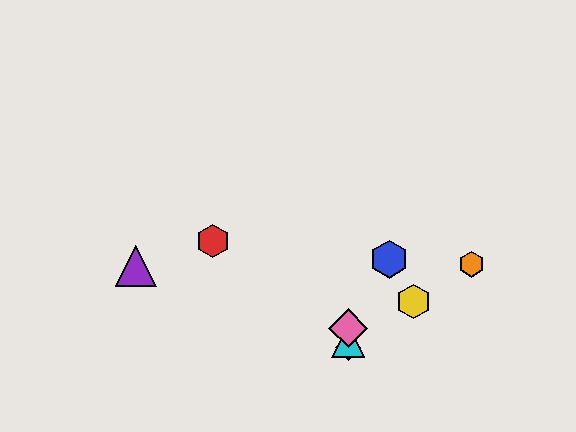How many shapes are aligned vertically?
3 shapes (the green diamond, the cyan triangle, the pink diamond) are aligned vertically.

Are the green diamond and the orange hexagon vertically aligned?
No, the green diamond is at x≈348 and the orange hexagon is at x≈471.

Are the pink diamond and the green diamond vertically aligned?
Yes, both are at x≈348.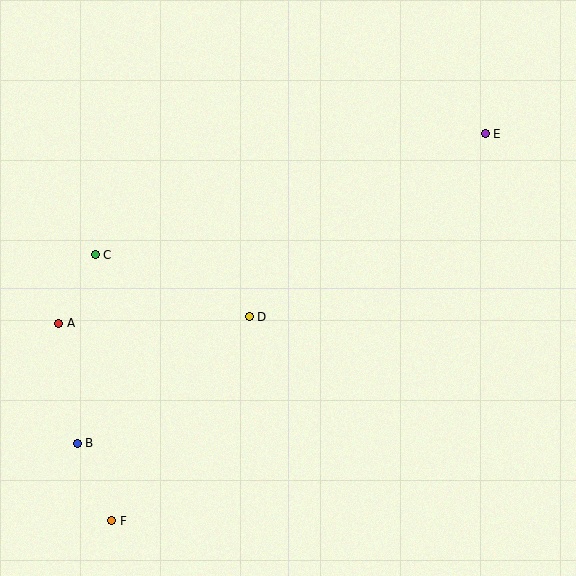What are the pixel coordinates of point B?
Point B is at (77, 443).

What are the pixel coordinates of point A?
Point A is at (59, 323).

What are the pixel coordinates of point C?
Point C is at (95, 255).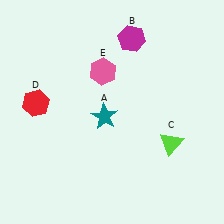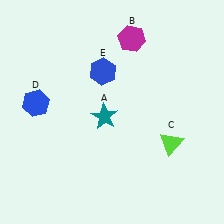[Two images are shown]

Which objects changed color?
D changed from red to blue. E changed from pink to blue.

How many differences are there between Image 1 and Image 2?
There are 2 differences between the two images.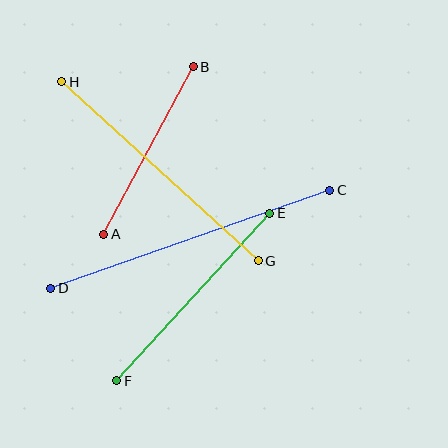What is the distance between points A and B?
The distance is approximately 190 pixels.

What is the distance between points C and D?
The distance is approximately 296 pixels.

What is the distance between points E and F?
The distance is approximately 227 pixels.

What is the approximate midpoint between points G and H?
The midpoint is at approximately (160, 171) pixels.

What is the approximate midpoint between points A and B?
The midpoint is at approximately (149, 150) pixels.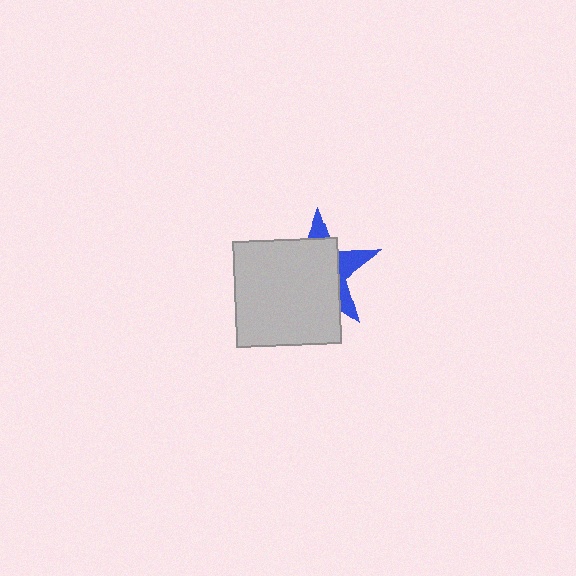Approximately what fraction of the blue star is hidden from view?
Roughly 70% of the blue star is hidden behind the light gray rectangle.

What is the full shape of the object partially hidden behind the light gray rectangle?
The partially hidden object is a blue star.